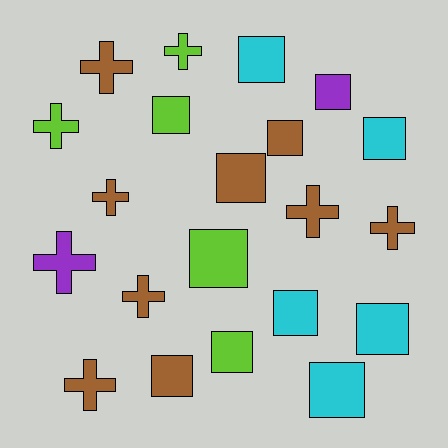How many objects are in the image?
There are 21 objects.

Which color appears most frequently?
Brown, with 9 objects.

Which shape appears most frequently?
Square, with 12 objects.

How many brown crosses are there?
There are 6 brown crosses.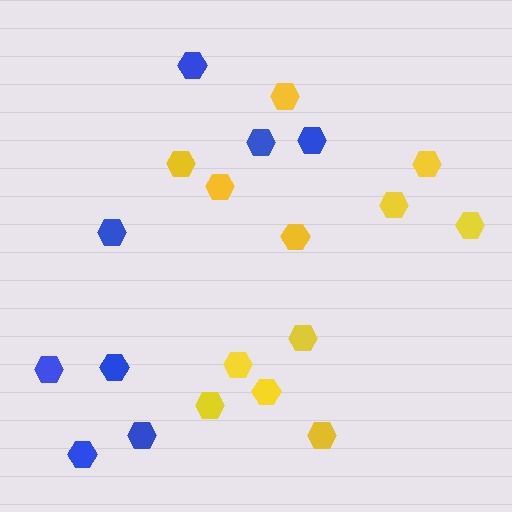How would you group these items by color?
There are 2 groups: one group of yellow hexagons (12) and one group of blue hexagons (8).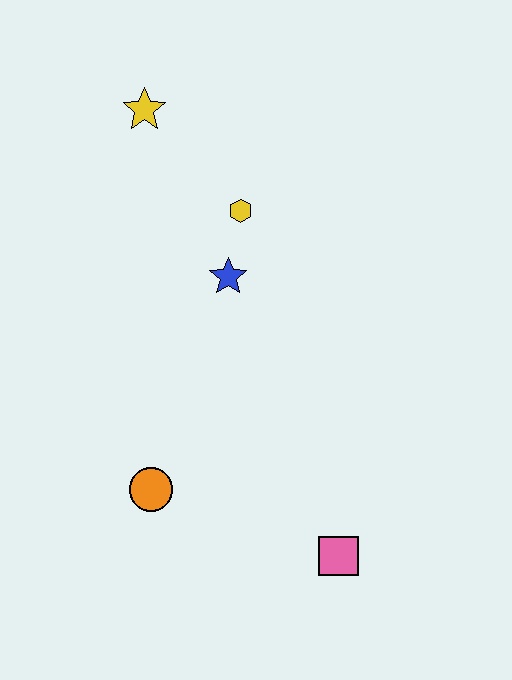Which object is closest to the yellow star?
The yellow hexagon is closest to the yellow star.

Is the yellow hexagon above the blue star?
Yes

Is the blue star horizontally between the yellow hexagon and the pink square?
No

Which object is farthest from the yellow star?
The pink square is farthest from the yellow star.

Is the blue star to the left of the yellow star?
No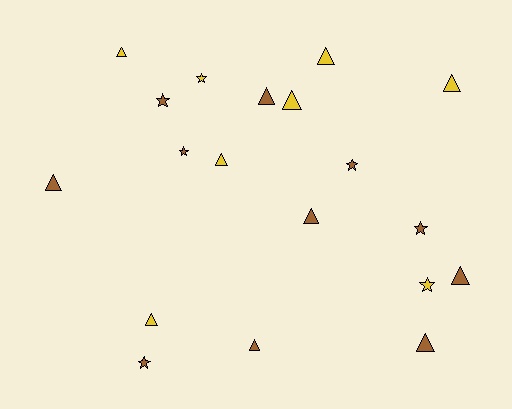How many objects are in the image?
There are 19 objects.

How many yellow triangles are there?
There are 6 yellow triangles.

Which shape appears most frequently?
Triangle, with 12 objects.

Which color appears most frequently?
Brown, with 11 objects.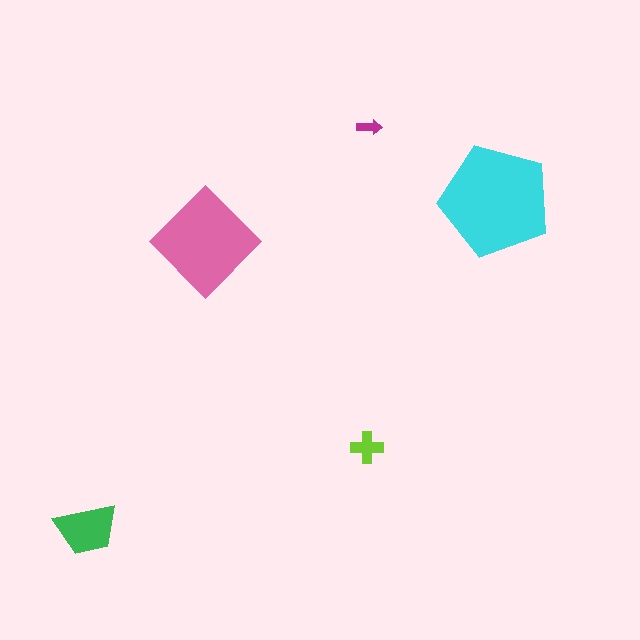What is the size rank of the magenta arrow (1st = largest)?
5th.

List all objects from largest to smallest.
The cyan pentagon, the pink diamond, the green trapezoid, the lime cross, the magenta arrow.